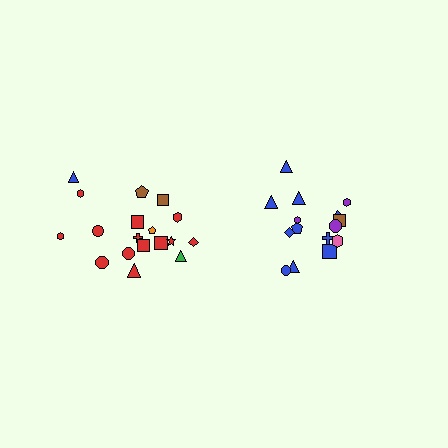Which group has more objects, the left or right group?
The left group.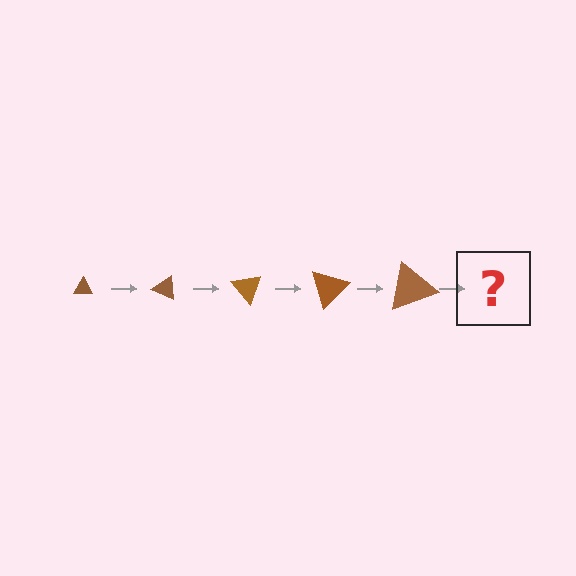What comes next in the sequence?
The next element should be a triangle, larger than the previous one and rotated 125 degrees from the start.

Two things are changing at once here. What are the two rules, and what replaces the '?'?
The two rules are that the triangle grows larger each step and it rotates 25 degrees each step. The '?' should be a triangle, larger than the previous one and rotated 125 degrees from the start.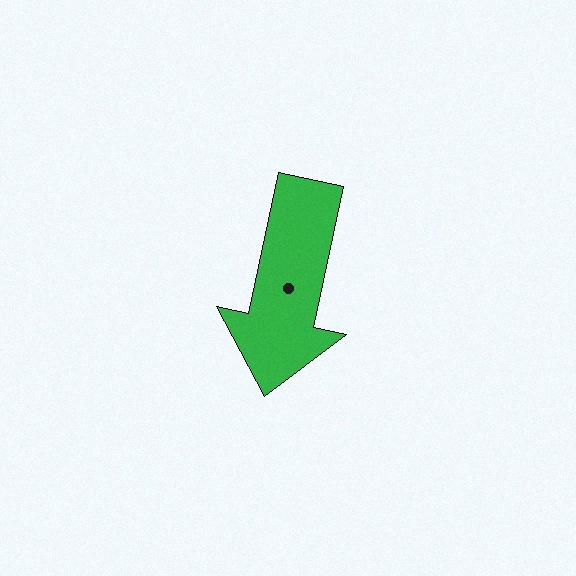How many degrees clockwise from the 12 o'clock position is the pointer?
Approximately 192 degrees.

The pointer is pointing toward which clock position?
Roughly 6 o'clock.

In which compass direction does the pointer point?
South.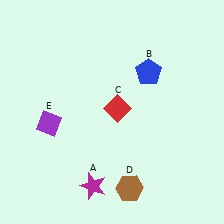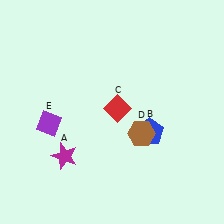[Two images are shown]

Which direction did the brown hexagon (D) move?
The brown hexagon (D) moved up.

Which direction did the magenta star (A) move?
The magenta star (A) moved up.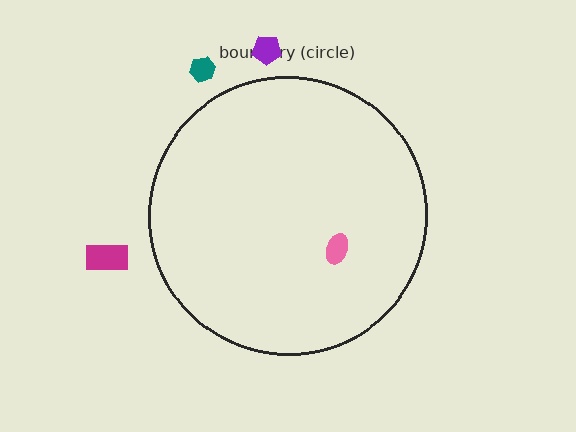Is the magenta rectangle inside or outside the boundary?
Outside.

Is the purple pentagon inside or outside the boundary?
Outside.